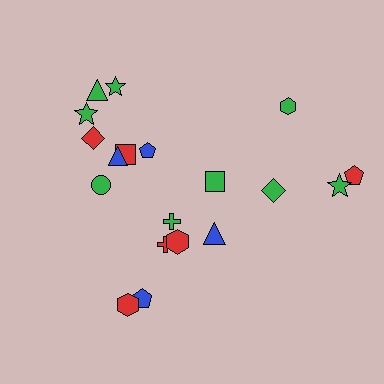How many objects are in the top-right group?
There are 5 objects.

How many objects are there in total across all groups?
There are 19 objects.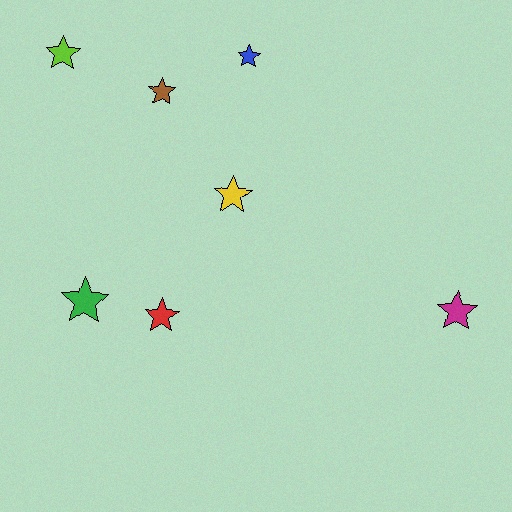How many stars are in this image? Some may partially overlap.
There are 7 stars.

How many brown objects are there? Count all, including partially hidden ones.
There is 1 brown object.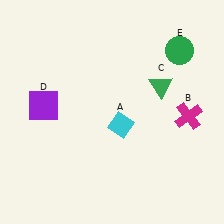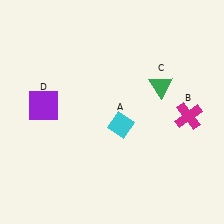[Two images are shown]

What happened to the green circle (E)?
The green circle (E) was removed in Image 2. It was in the top-right area of Image 1.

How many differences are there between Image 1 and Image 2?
There is 1 difference between the two images.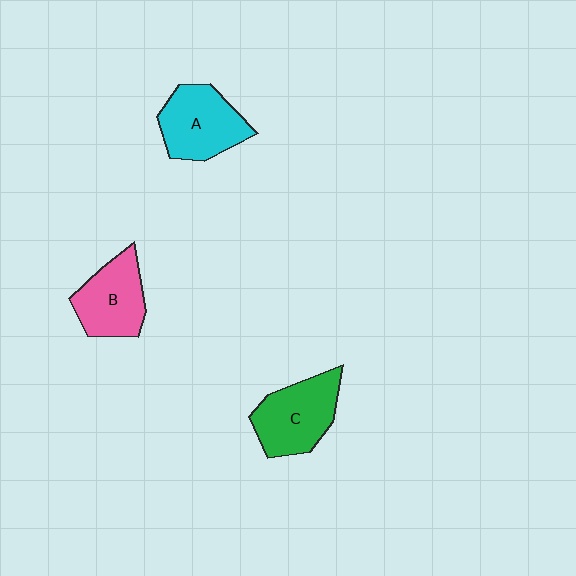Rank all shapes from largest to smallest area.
From largest to smallest: C (green), A (cyan), B (pink).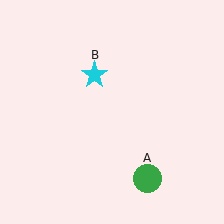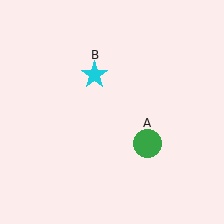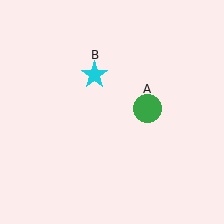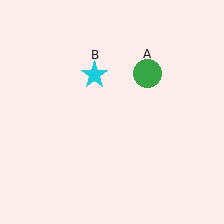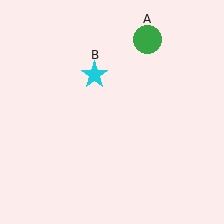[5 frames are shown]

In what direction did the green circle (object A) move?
The green circle (object A) moved up.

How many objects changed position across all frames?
1 object changed position: green circle (object A).